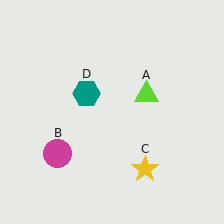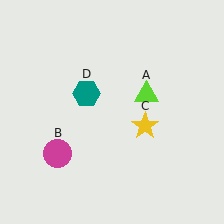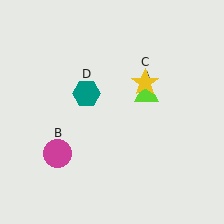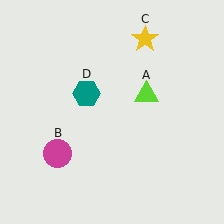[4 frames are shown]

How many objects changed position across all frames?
1 object changed position: yellow star (object C).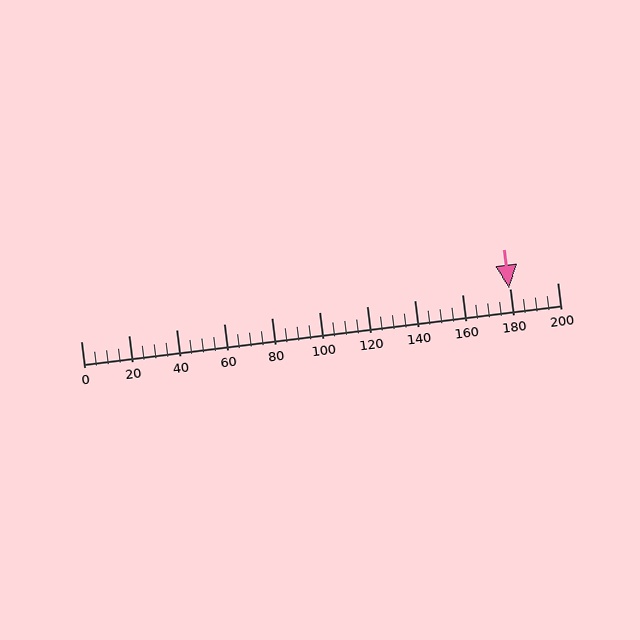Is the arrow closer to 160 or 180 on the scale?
The arrow is closer to 180.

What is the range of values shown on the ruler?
The ruler shows values from 0 to 200.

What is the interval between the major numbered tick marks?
The major tick marks are spaced 20 units apart.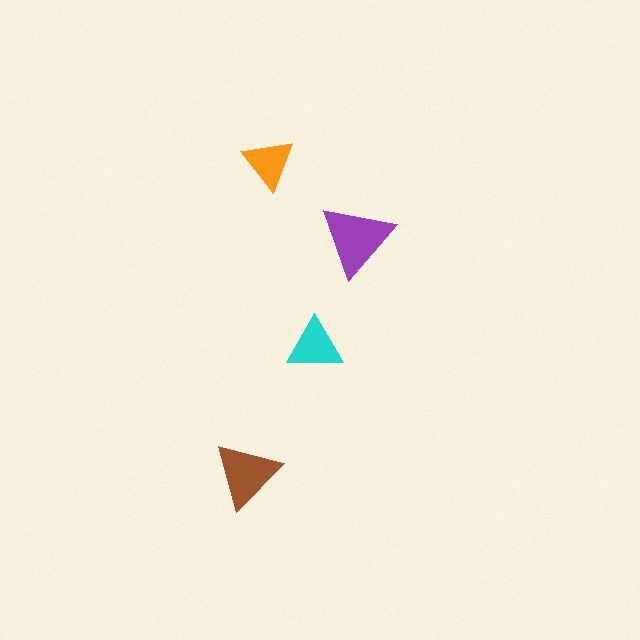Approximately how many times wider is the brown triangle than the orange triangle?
About 1.5 times wider.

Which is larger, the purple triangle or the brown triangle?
The purple one.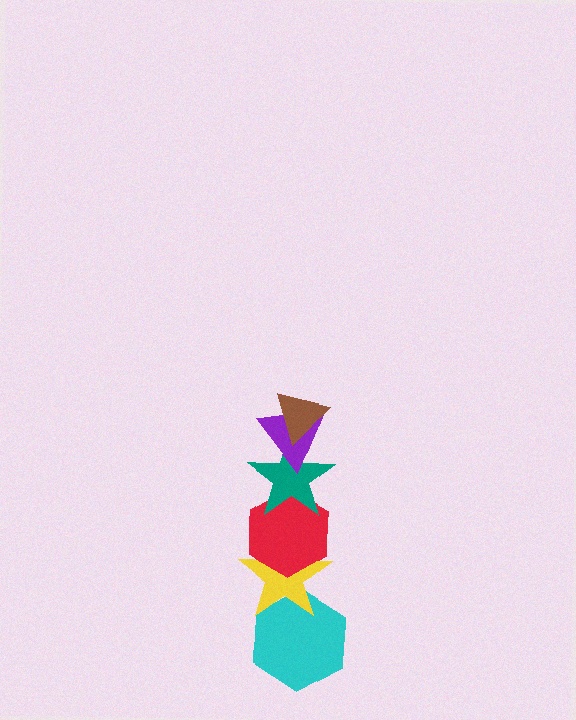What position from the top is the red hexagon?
The red hexagon is 4th from the top.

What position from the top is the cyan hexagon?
The cyan hexagon is 6th from the top.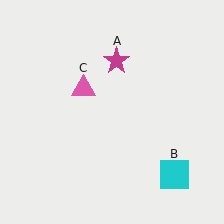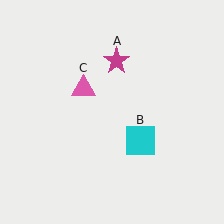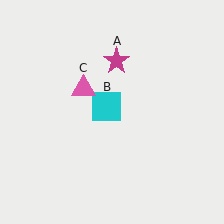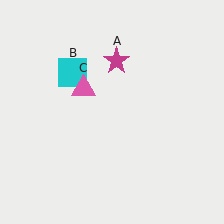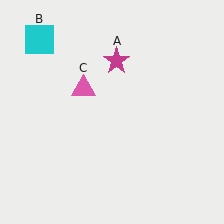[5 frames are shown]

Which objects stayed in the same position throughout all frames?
Magenta star (object A) and pink triangle (object C) remained stationary.